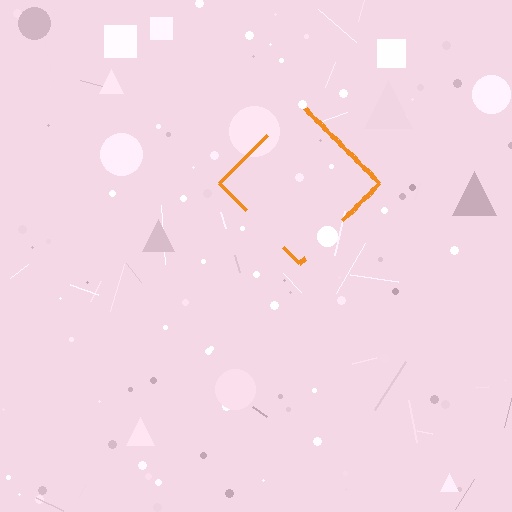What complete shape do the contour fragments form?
The contour fragments form a diamond.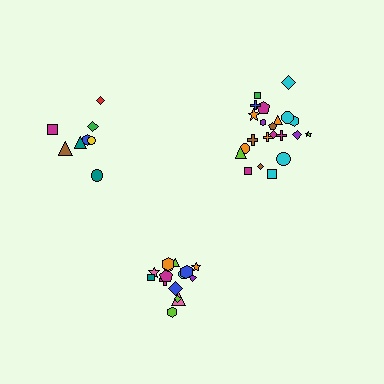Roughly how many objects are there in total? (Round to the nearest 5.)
Roughly 45 objects in total.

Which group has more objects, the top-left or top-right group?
The top-right group.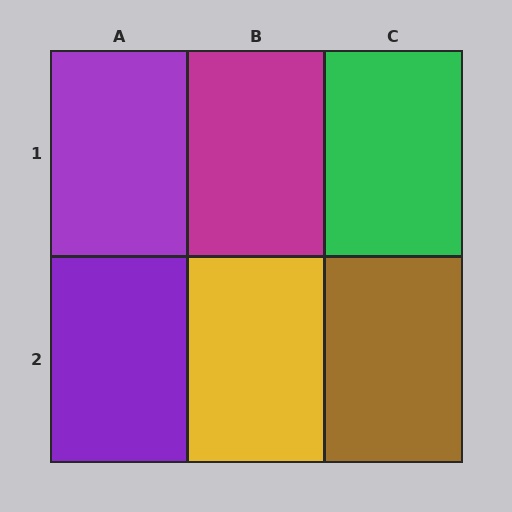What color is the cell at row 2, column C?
Brown.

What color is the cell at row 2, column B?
Yellow.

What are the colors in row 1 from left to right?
Purple, magenta, green.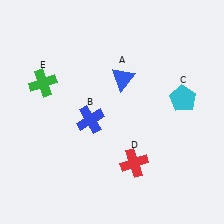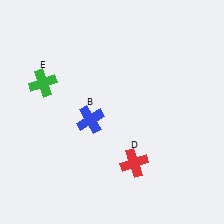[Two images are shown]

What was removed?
The cyan pentagon (C), the blue triangle (A) were removed in Image 2.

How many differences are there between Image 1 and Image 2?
There are 2 differences between the two images.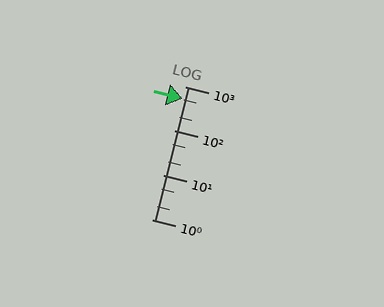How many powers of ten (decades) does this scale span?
The scale spans 3 decades, from 1 to 1000.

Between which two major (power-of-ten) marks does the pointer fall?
The pointer is between 100 and 1000.